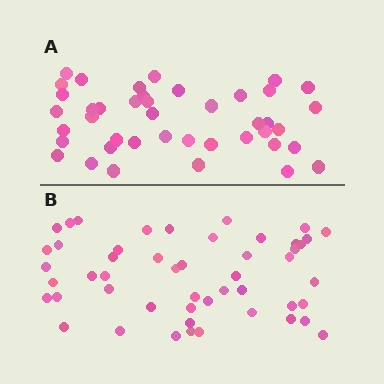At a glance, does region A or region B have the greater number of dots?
Region B (the bottom region) has more dots.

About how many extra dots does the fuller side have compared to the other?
Region B has roughly 8 or so more dots than region A.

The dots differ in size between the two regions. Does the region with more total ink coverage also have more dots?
No. Region A has more total ink coverage because its dots are larger, but region B actually contains more individual dots. Total area can be misleading — the number of items is what matters here.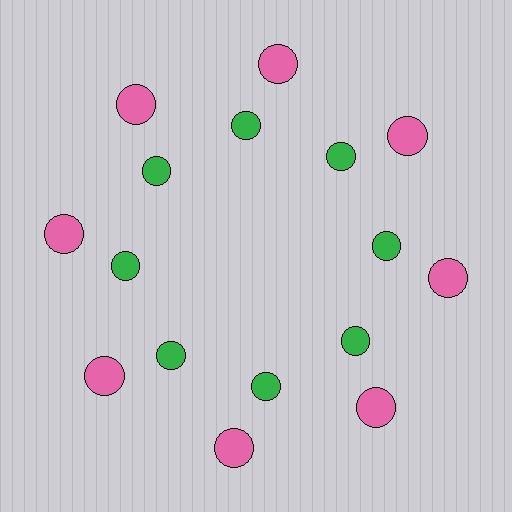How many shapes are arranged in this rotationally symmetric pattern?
There are 16 shapes, arranged in 8 groups of 2.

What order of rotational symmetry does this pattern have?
This pattern has 8-fold rotational symmetry.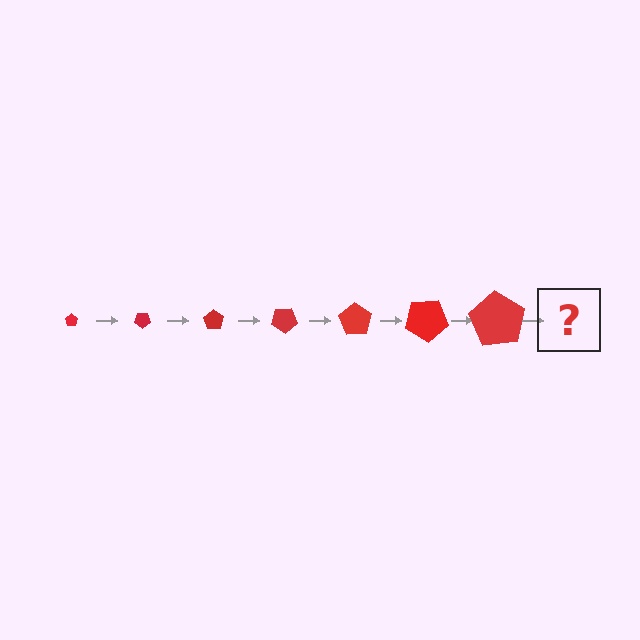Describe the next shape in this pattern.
It should be a pentagon, larger than the previous one and rotated 245 degrees from the start.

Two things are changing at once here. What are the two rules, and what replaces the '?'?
The two rules are that the pentagon grows larger each step and it rotates 35 degrees each step. The '?' should be a pentagon, larger than the previous one and rotated 245 degrees from the start.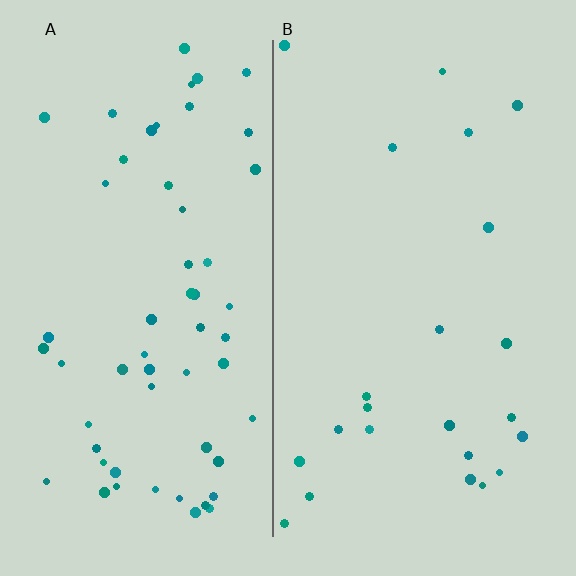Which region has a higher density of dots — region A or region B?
A (the left).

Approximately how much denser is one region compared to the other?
Approximately 2.5× — region A over region B.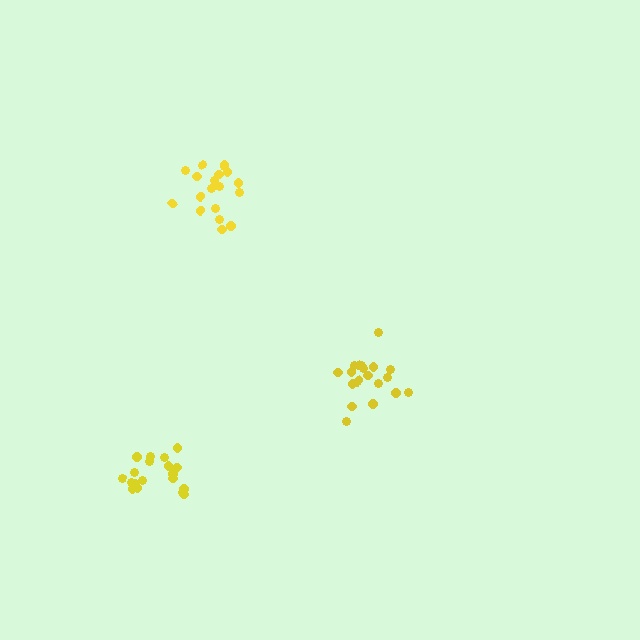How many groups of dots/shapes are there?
There are 3 groups.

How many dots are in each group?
Group 1: 20 dots, Group 2: 19 dots, Group 3: 19 dots (58 total).